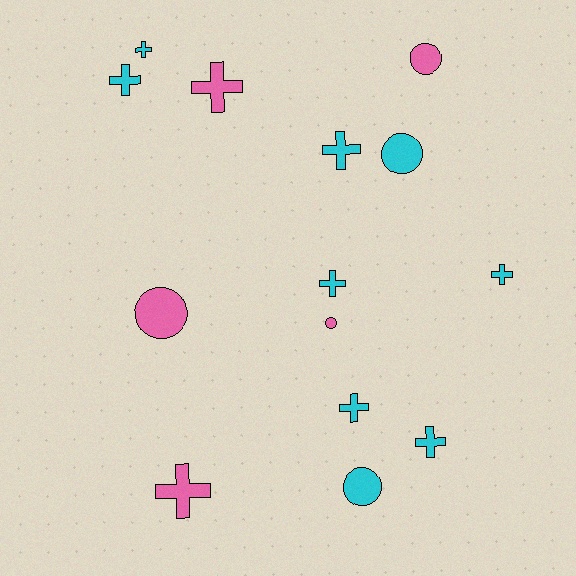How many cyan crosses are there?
There are 7 cyan crosses.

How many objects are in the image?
There are 14 objects.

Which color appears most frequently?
Cyan, with 9 objects.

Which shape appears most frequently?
Cross, with 9 objects.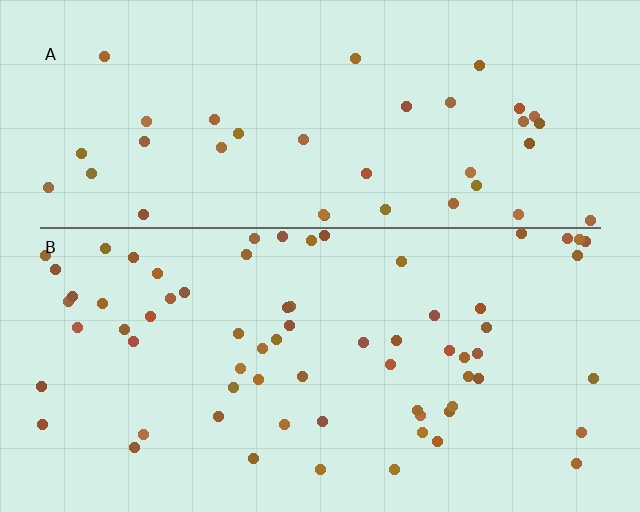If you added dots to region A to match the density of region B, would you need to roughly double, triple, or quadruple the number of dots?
Approximately double.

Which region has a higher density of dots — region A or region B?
B (the bottom).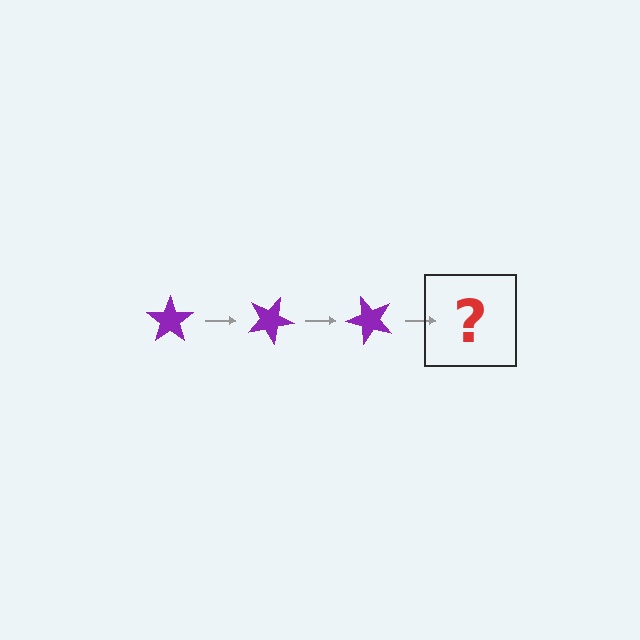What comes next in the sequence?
The next element should be a purple star rotated 75 degrees.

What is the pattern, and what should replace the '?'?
The pattern is that the star rotates 25 degrees each step. The '?' should be a purple star rotated 75 degrees.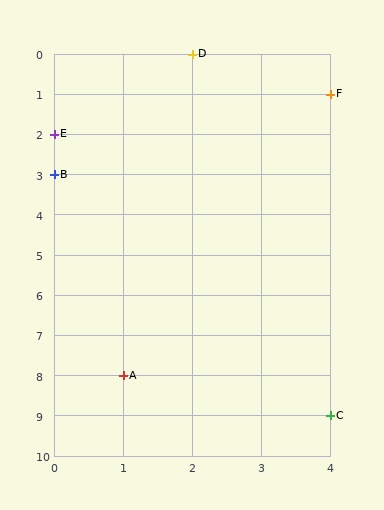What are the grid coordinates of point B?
Point B is at grid coordinates (0, 3).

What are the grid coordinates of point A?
Point A is at grid coordinates (1, 8).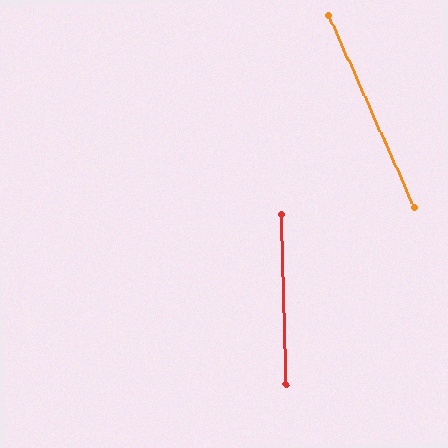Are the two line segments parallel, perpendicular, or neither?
Neither parallel nor perpendicular — they differ by about 23°.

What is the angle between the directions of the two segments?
Approximately 23 degrees.